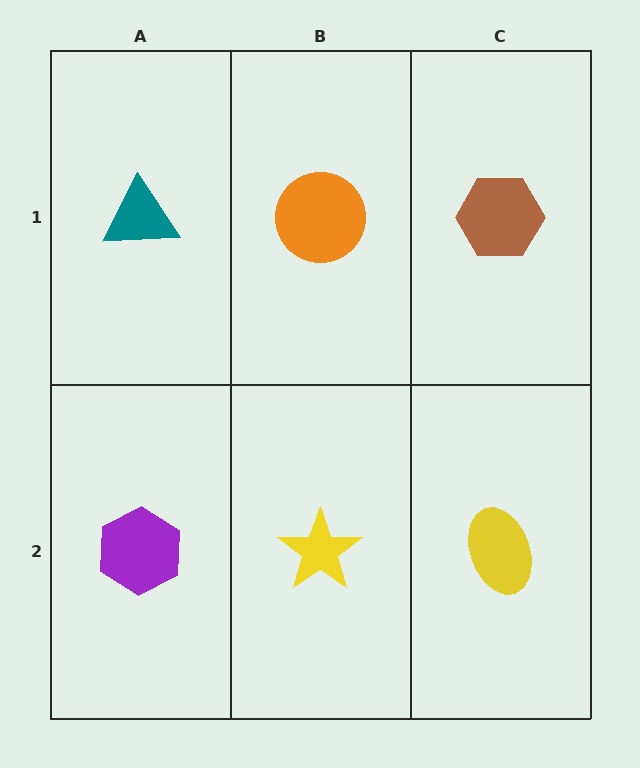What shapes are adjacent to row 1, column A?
A purple hexagon (row 2, column A), an orange circle (row 1, column B).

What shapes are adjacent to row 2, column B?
An orange circle (row 1, column B), a purple hexagon (row 2, column A), a yellow ellipse (row 2, column C).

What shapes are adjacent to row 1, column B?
A yellow star (row 2, column B), a teal triangle (row 1, column A), a brown hexagon (row 1, column C).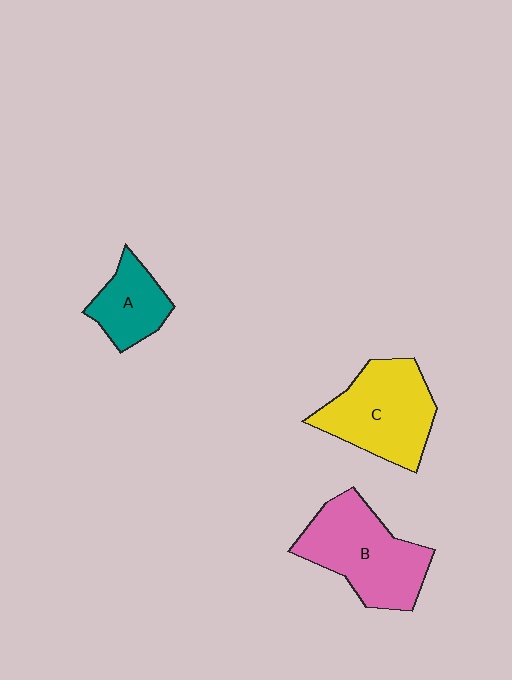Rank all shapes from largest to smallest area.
From largest to smallest: B (pink), C (yellow), A (teal).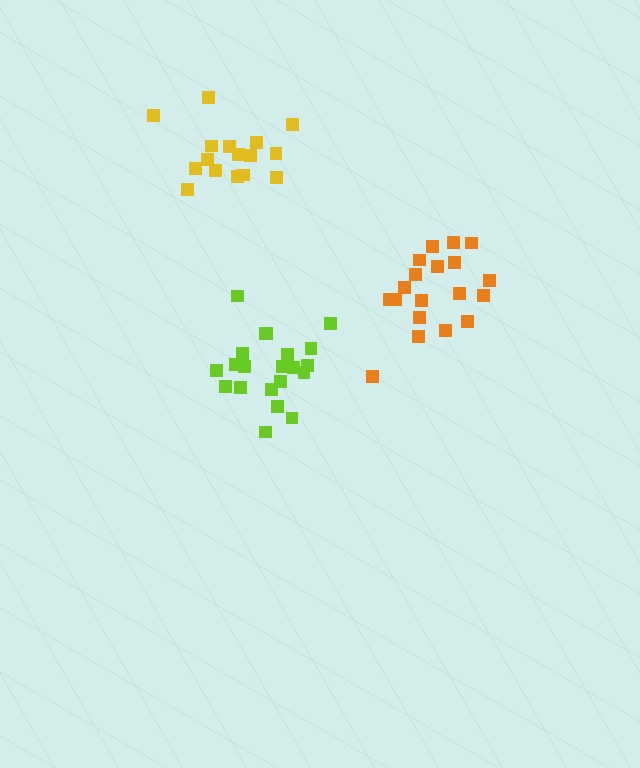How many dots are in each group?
Group 1: 21 dots, Group 2: 16 dots, Group 3: 19 dots (56 total).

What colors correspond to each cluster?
The clusters are colored: lime, yellow, orange.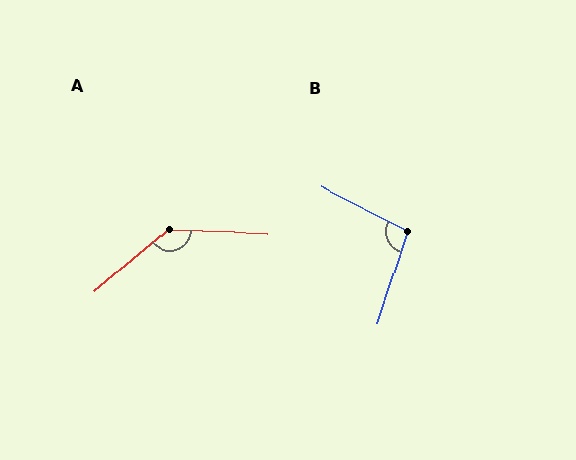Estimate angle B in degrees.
Approximately 99 degrees.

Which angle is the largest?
A, at approximately 137 degrees.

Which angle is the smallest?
B, at approximately 99 degrees.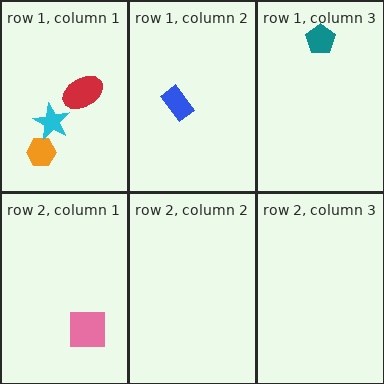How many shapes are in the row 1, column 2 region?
1.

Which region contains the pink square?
The row 2, column 1 region.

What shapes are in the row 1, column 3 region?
The teal pentagon.